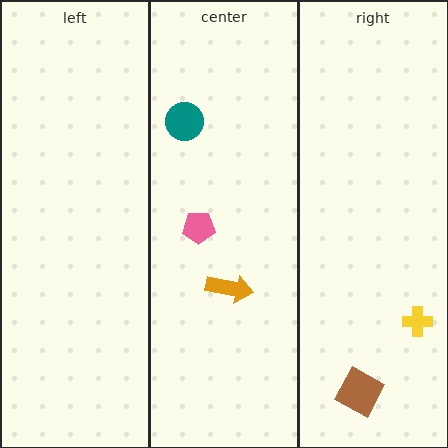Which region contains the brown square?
The right region.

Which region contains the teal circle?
The center region.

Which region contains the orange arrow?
The center region.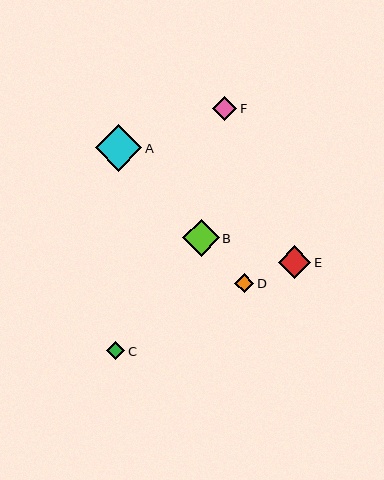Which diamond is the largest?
Diamond A is the largest with a size of approximately 47 pixels.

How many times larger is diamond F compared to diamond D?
Diamond F is approximately 1.3 times the size of diamond D.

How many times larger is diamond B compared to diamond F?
Diamond B is approximately 1.5 times the size of diamond F.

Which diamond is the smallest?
Diamond C is the smallest with a size of approximately 18 pixels.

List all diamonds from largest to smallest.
From largest to smallest: A, B, E, F, D, C.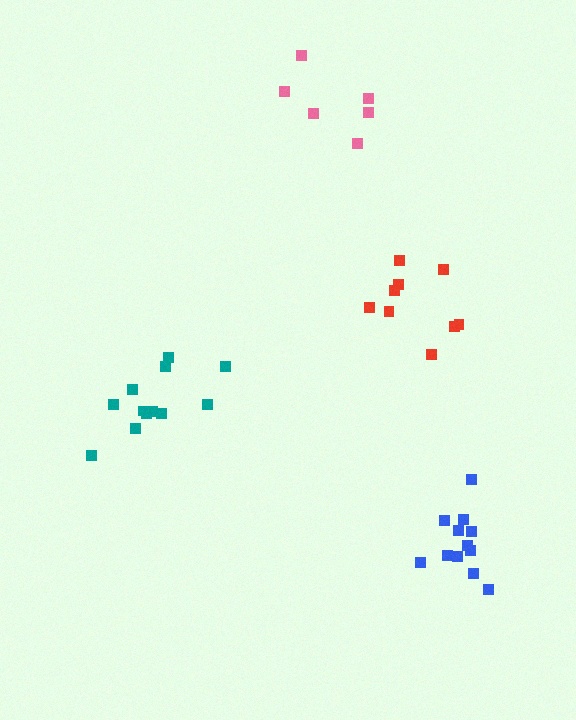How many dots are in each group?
Group 1: 9 dots, Group 2: 12 dots, Group 3: 6 dots, Group 4: 12 dots (39 total).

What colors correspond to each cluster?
The clusters are colored: red, blue, pink, teal.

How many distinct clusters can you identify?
There are 4 distinct clusters.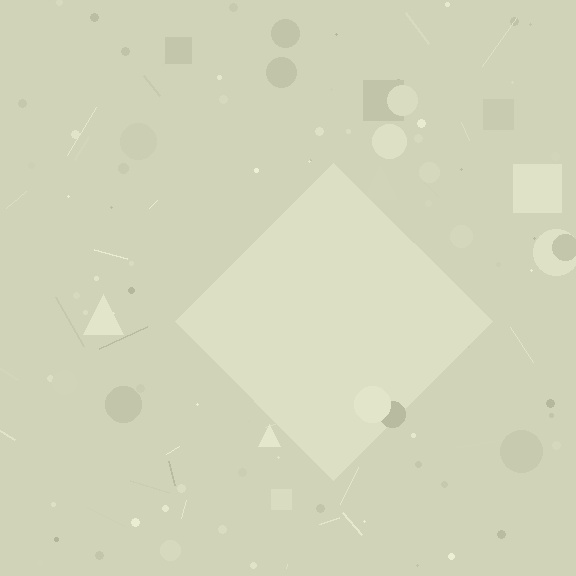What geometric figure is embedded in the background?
A diamond is embedded in the background.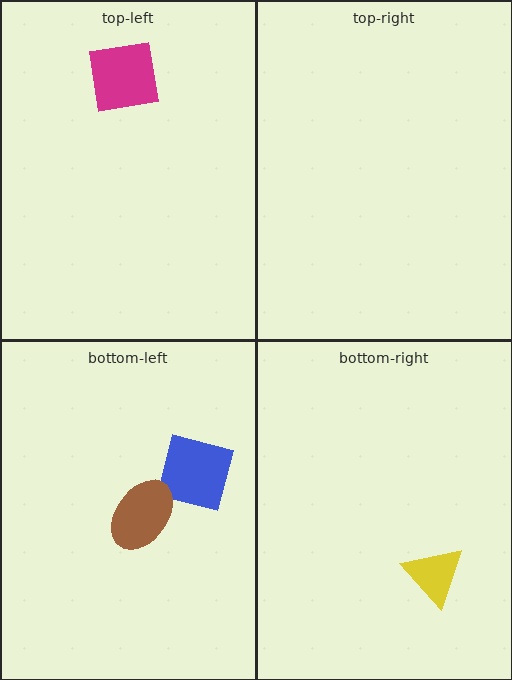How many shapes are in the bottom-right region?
1.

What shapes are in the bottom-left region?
The blue square, the brown ellipse.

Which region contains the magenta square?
The top-left region.